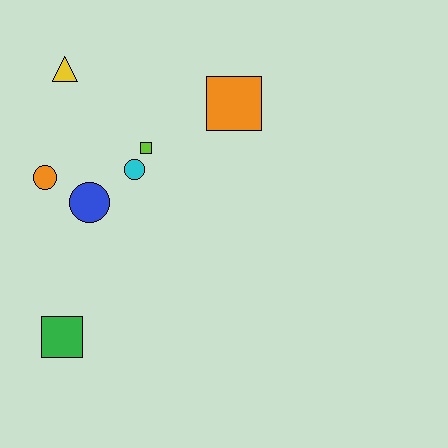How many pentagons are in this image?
There are no pentagons.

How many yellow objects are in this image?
There is 1 yellow object.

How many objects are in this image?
There are 7 objects.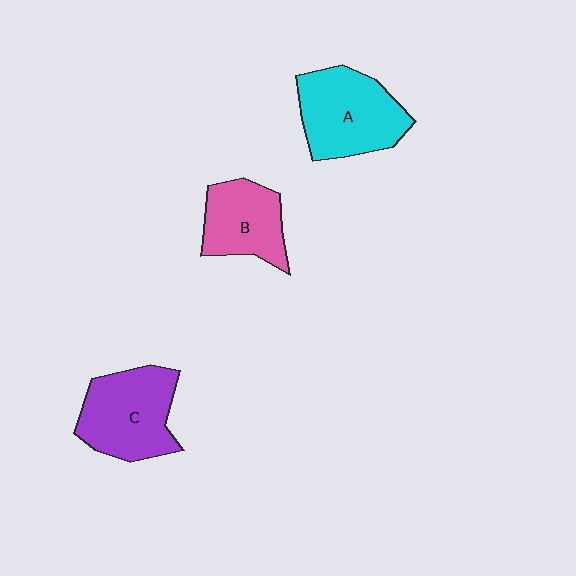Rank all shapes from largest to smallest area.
From largest to smallest: A (cyan), C (purple), B (pink).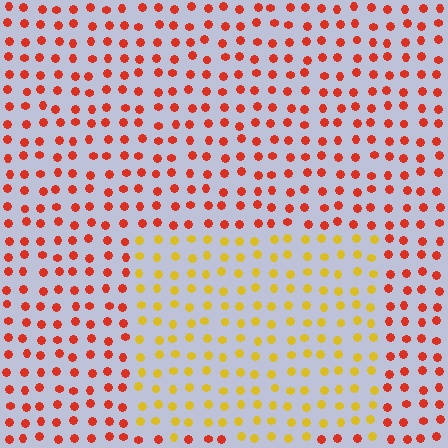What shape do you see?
I see a rectangle.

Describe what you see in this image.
The image is filled with small red elements in a uniform arrangement. A rectangle-shaped region is visible where the elements are tinted to a slightly different hue, forming a subtle color boundary.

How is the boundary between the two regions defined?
The boundary is defined purely by a slight shift in hue (about 46 degrees). Spacing, size, and orientation are identical on both sides.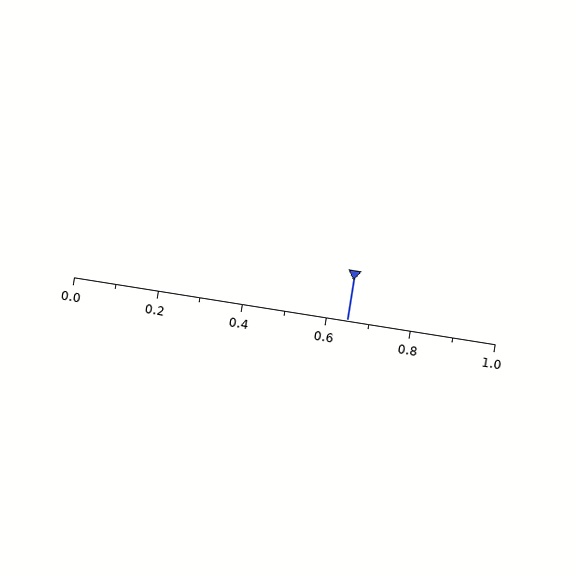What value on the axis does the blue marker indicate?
The marker indicates approximately 0.65.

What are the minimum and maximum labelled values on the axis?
The axis runs from 0.0 to 1.0.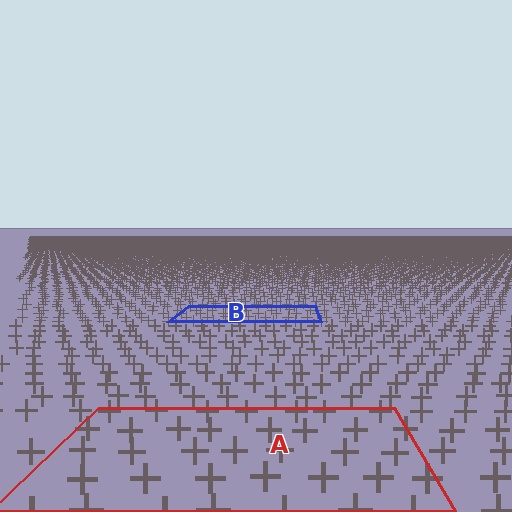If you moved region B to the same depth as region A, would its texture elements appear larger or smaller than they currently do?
They would appear larger. At a closer depth, the same texture elements are projected at a bigger on-screen size.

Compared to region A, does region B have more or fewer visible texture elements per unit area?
Region B has more texture elements per unit area — they are packed more densely because it is farther away.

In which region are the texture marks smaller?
The texture marks are smaller in region B, because it is farther away.